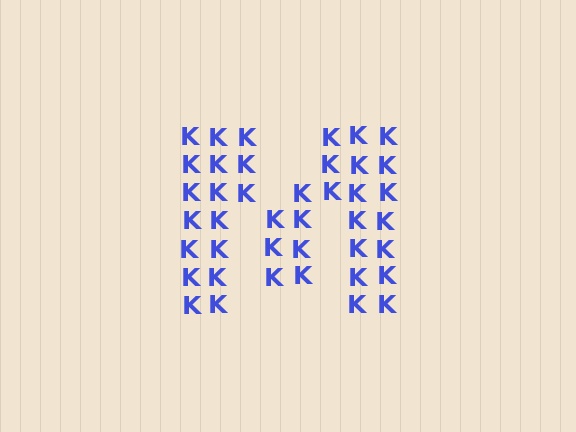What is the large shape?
The large shape is the letter M.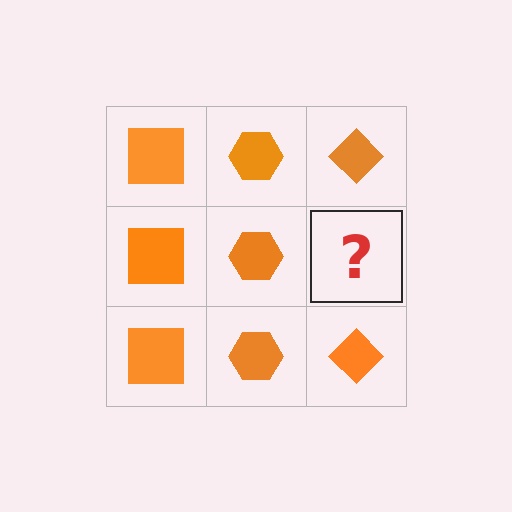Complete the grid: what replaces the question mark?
The question mark should be replaced with an orange diamond.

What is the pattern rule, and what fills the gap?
The rule is that each column has a consistent shape. The gap should be filled with an orange diamond.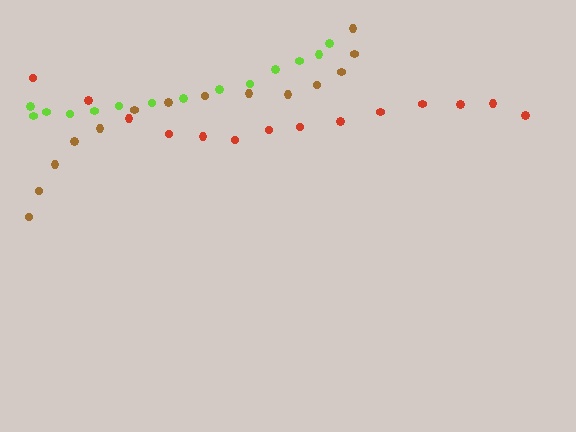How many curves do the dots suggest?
There are 3 distinct paths.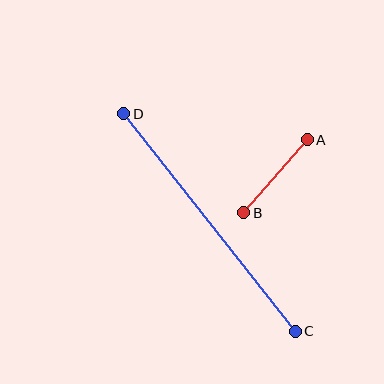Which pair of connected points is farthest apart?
Points C and D are farthest apart.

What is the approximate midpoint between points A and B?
The midpoint is at approximately (275, 176) pixels.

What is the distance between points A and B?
The distance is approximately 97 pixels.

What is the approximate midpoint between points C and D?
The midpoint is at approximately (209, 223) pixels.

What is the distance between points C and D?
The distance is approximately 277 pixels.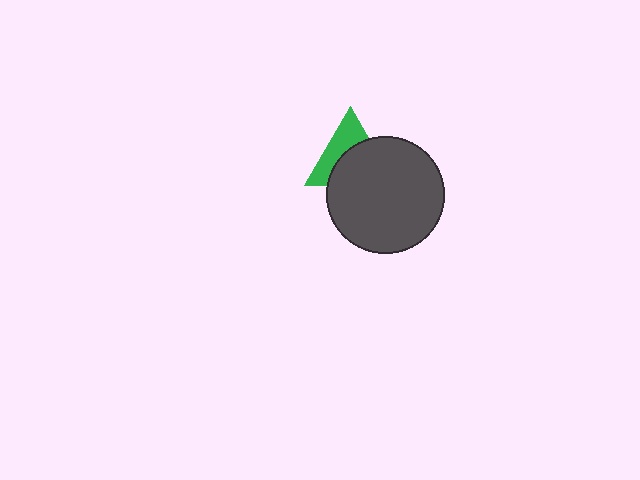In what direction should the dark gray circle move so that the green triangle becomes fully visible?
The dark gray circle should move down. That is the shortest direction to clear the overlap and leave the green triangle fully visible.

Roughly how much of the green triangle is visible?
A small part of it is visible (roughly 45%).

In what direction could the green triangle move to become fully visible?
The green triangle could move up. That would shift it out from behind the dark gray circle entirely.